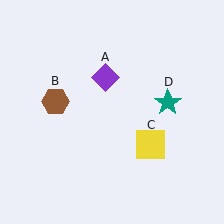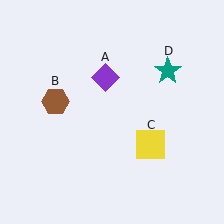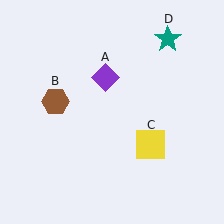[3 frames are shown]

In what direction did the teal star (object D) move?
The teal star (object D) moved up.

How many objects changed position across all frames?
1 object changed position: teal star (object D).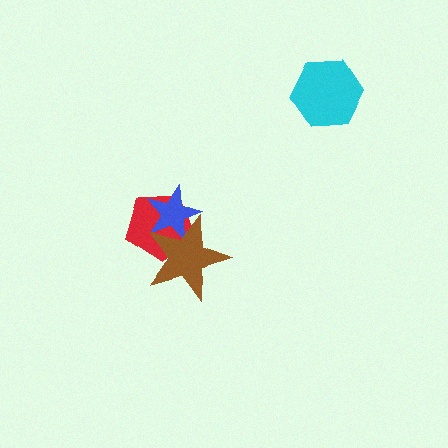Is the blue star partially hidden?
Yes, it is partially covered by another shape.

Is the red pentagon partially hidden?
Yes, it is partially covered by another shape.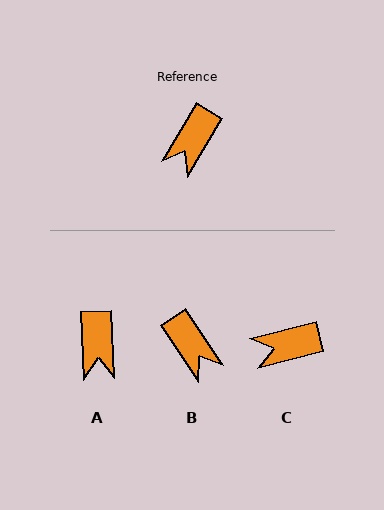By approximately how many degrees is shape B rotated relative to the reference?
Approximately 65 degrees counter-clockwise.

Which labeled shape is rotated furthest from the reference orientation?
B, about 65 degrees away.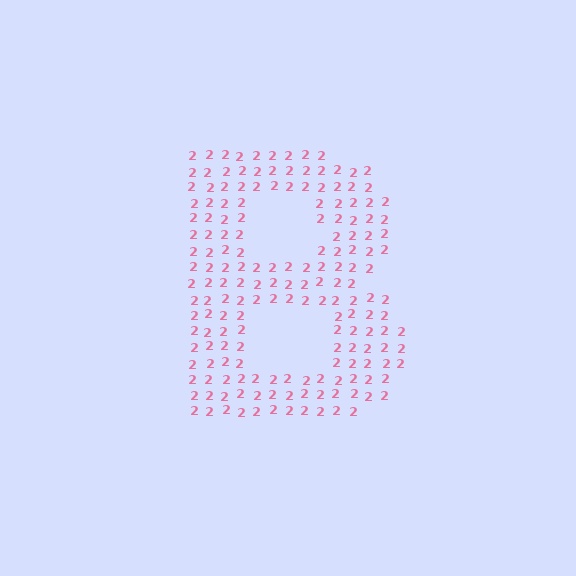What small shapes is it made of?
It is made of small digit 2's.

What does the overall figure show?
The overall figure shows the letter B.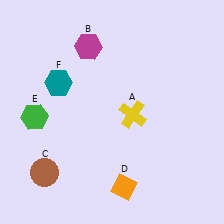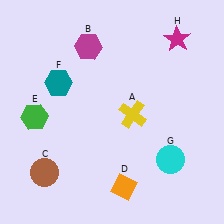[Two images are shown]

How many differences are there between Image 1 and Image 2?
There are 2 differences between the two images.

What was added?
A cyan circle (G), a magenta star (H) were added in Image 2.